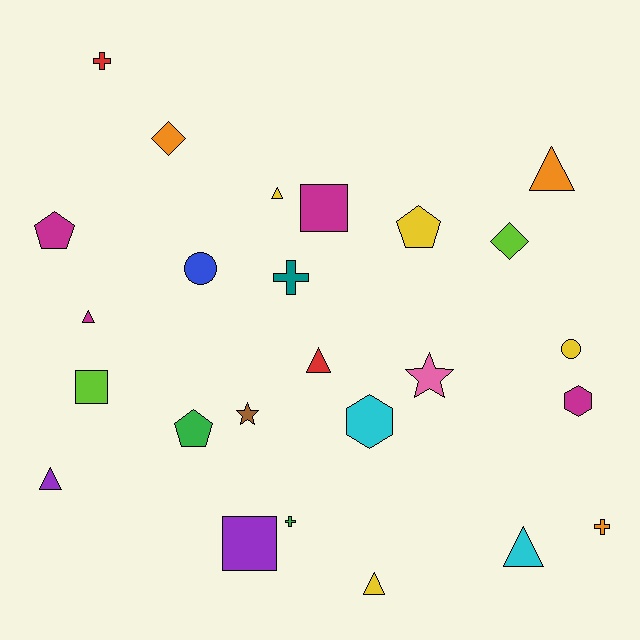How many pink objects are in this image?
There is 1 pink object.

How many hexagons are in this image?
There are 2 hexagons.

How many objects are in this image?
There are 25 objects.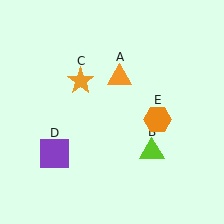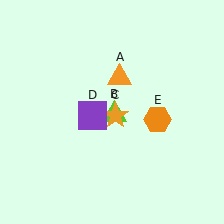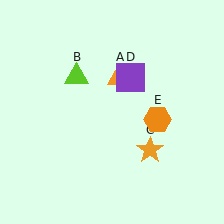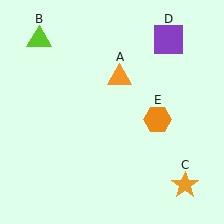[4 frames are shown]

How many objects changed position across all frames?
3 objects changed position: lime triangle (object B), orange star (object C), purple square (object D).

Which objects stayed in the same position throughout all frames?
Orange triangle (object A) and orange hexagon (object E) remained stationary.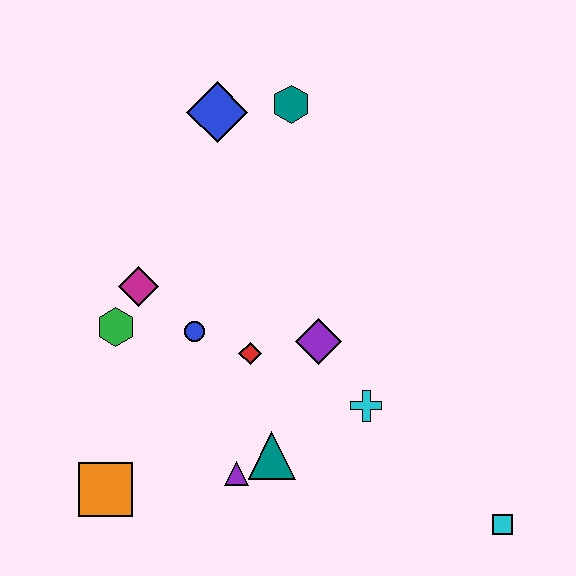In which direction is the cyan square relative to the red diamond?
The cyan square is to the right of the red diamond.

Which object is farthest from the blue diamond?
The cyan square is farthest from the blue diamond.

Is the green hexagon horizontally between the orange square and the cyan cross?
Yes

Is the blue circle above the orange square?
Yes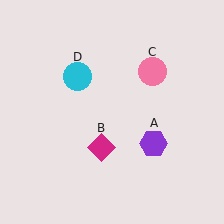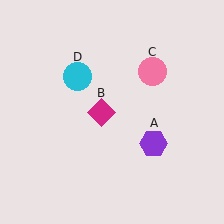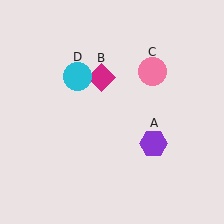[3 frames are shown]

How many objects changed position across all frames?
1 object changed position: magenta diamond (object B).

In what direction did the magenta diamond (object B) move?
The magenta diamond (object B) moved up.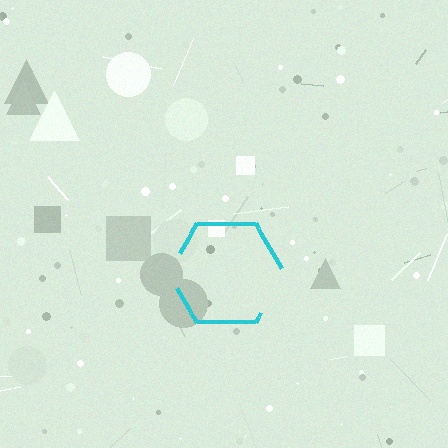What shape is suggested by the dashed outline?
The dashed outline suggests a hexagon.